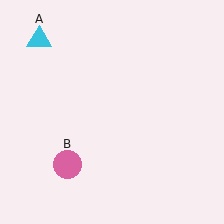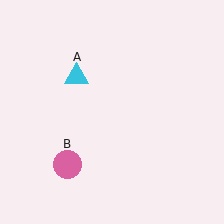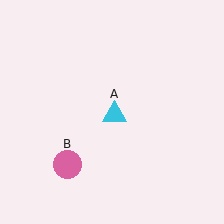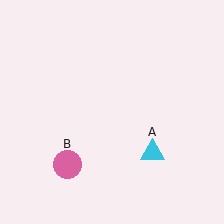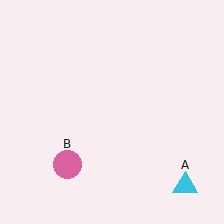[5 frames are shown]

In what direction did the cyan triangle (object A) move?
The cyan triangle (object A) moved down and to the right.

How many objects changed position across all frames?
1 object changed position: cyan triangle (object A).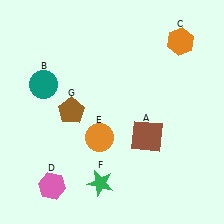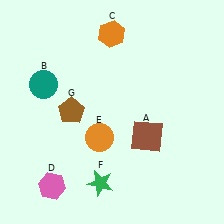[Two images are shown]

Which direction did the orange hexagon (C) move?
The orange hexagon (C) moved left.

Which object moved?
The orange hexagon (C) moved left.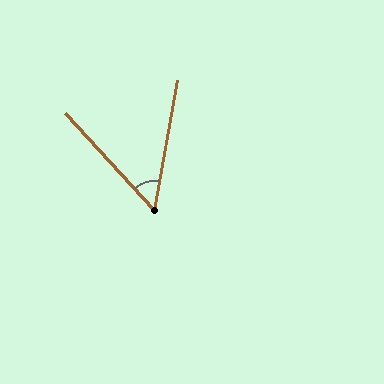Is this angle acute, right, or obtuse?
It is acute.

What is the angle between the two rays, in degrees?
Approximately 53 degrees.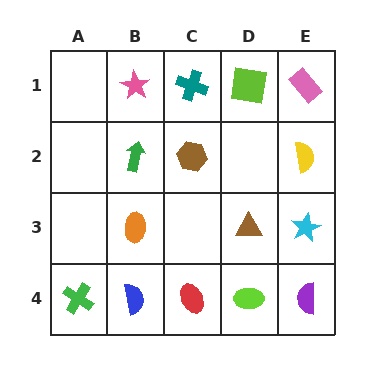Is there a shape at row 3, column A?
No, that cell is empty.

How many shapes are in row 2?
3 shapes.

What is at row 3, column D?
A brown triangle.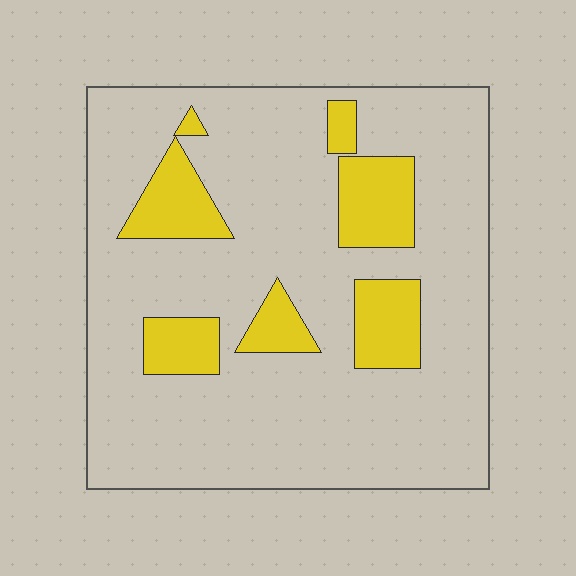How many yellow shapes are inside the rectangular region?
7.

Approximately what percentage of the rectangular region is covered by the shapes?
Approximately 20%.